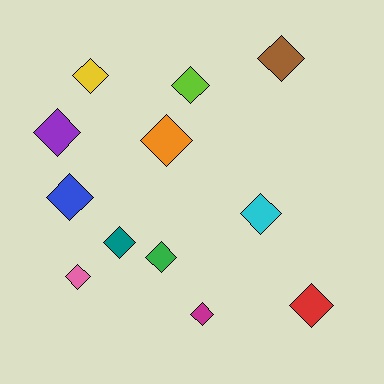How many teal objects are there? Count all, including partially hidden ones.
There is 1 teal object.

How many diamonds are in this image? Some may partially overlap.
There are 12 diamonds.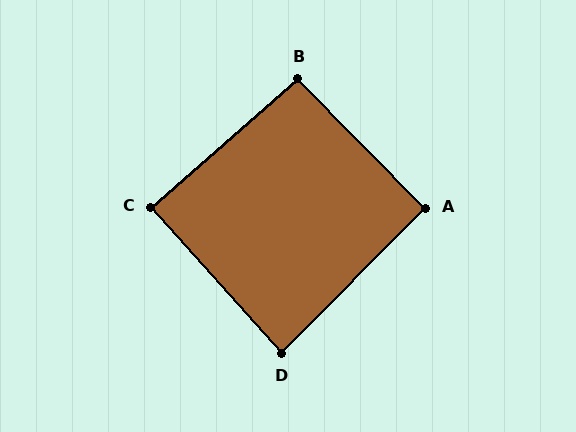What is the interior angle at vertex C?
Approximately 89 degrees (approximately right).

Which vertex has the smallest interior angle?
D, at approximately 87 degrees.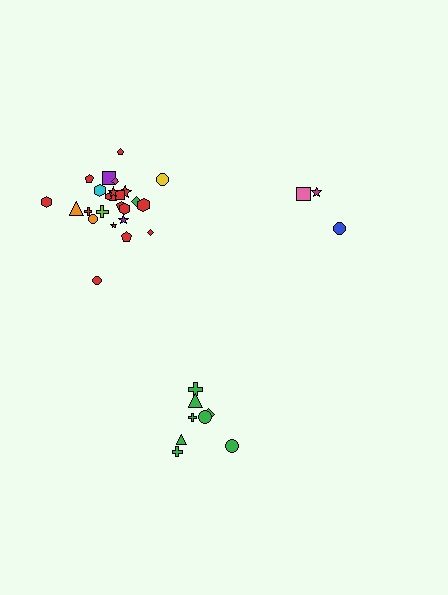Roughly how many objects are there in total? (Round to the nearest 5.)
Roughly 35 objects in total.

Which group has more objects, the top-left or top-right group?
The top-left group.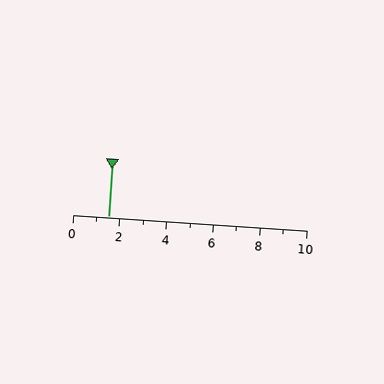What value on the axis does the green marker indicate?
The marker indicates approximately 1.5.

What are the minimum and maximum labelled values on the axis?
The axis runs from 0 to 10.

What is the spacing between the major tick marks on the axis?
The major ticks are spaced 2 apart.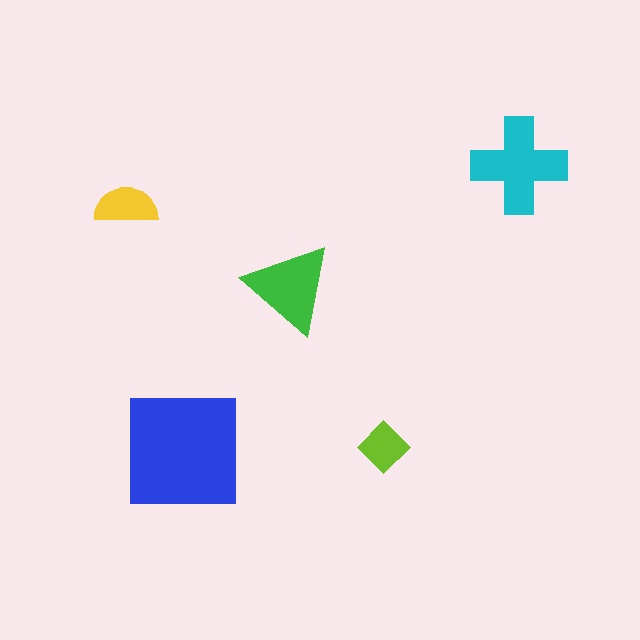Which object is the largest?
The blue square.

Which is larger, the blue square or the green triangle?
The blue square.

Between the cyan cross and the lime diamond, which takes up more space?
The cyan cross.